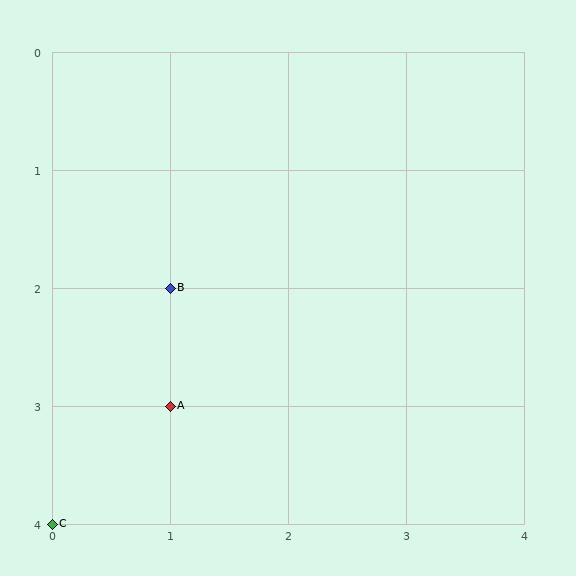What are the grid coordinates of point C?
Point C is at grid coordinates (0, 4).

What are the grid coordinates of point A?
Point A is at grid coordinates (1, 3).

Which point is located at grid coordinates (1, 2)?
Point B is at (1, 2).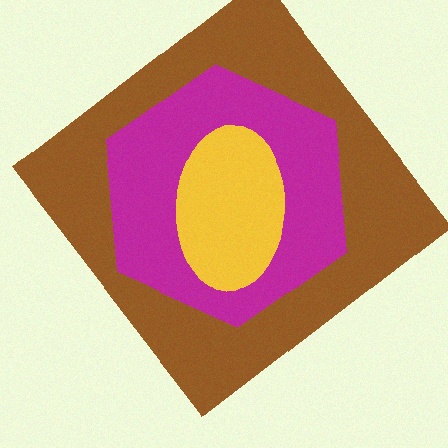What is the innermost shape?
The yellow ellipse.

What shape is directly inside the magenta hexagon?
The yellow ellipse.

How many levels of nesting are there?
3.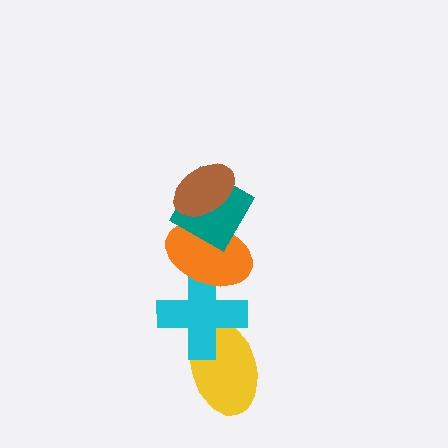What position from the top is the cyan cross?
The cyan cross is 4th from the top.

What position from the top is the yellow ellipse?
The yellow ellipse is 5th from the top.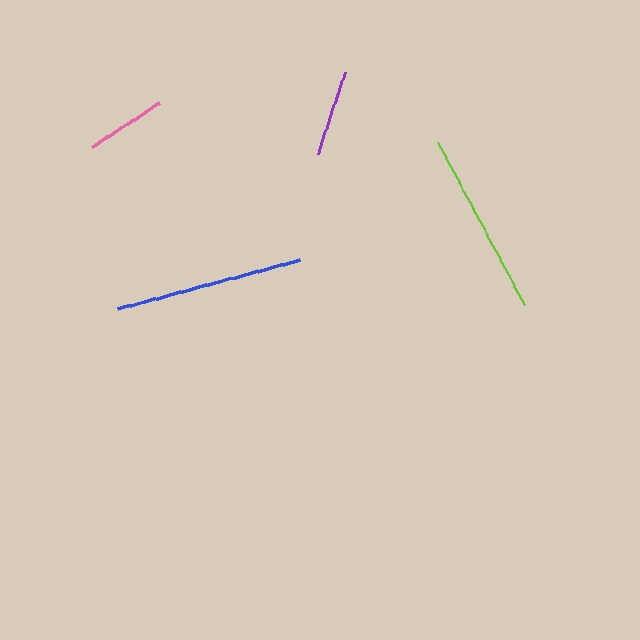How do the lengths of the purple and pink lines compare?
The purple and pink lines are approximately the same length.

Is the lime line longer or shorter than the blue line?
The blue line is longer than the lime line.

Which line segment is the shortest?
The pink line is the shortest at approximately 82 pixels.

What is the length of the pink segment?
The pink segment is approximately 82 pixels long.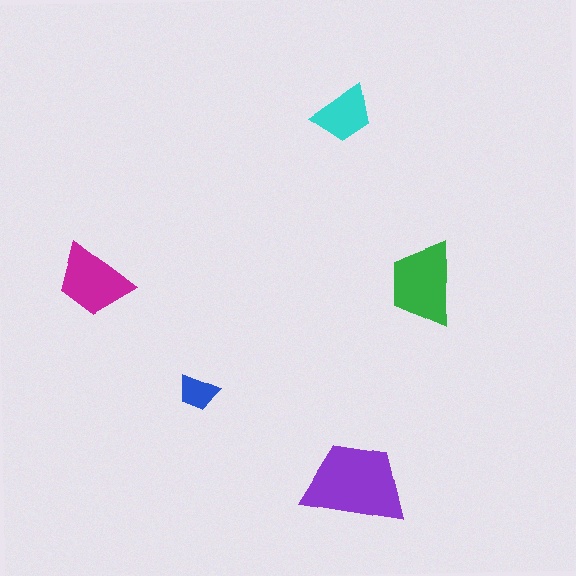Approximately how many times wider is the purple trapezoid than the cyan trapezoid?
About 1.5 times wider.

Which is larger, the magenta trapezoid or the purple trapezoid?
The purple one.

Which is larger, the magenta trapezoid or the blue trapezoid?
The magenta one.